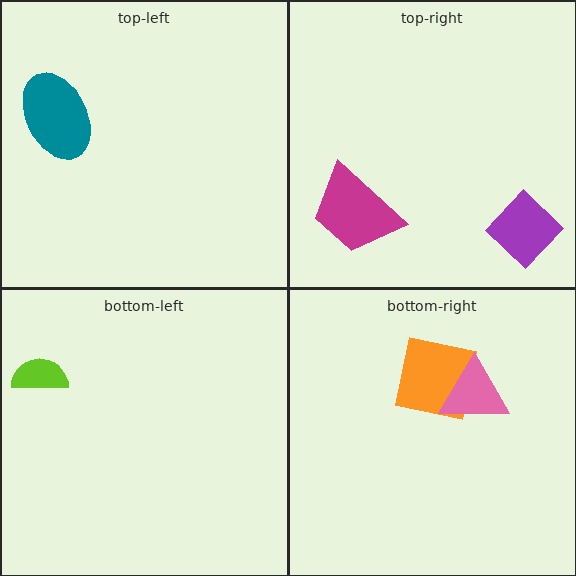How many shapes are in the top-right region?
2.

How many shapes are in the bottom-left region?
1.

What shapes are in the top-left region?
The teal ellipse.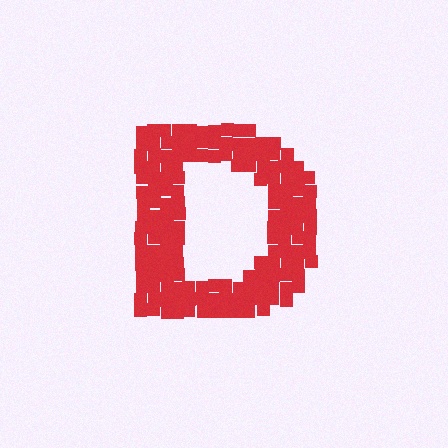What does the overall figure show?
The overall figure shows the letter D.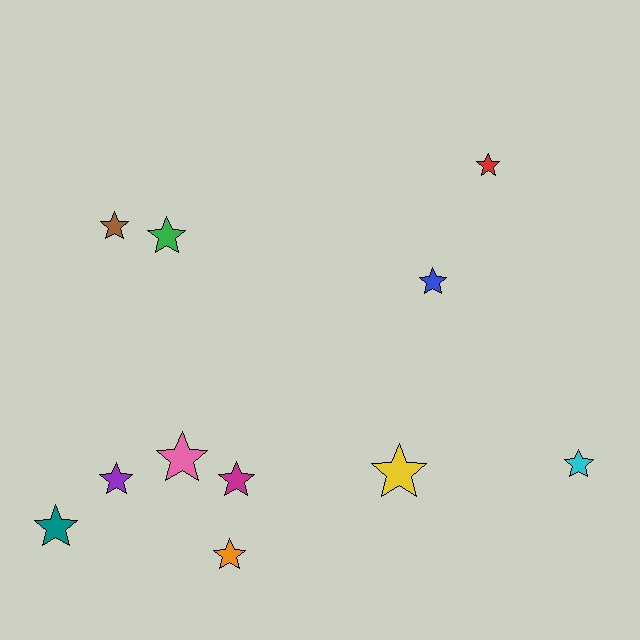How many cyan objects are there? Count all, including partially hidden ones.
There is 1 cyan object.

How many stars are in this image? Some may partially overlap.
There are 11 stars.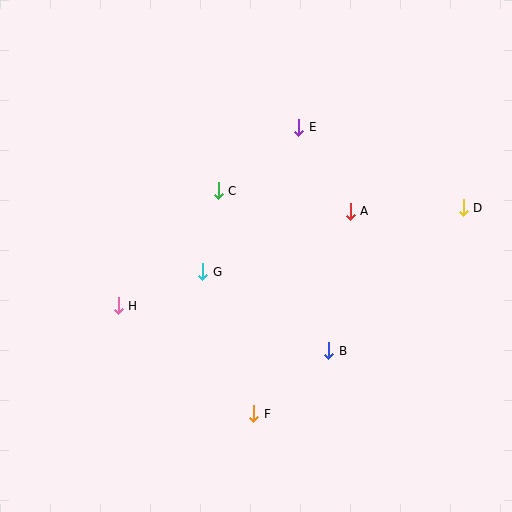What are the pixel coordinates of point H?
Point H is at (118, 306).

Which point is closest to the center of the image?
Point G at (203, 272) is closest to the center.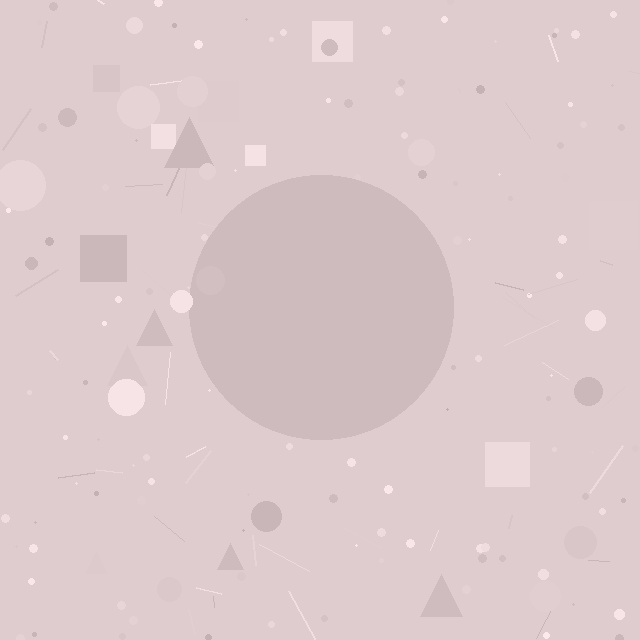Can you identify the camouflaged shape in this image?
The camouflaged shape is a circle.